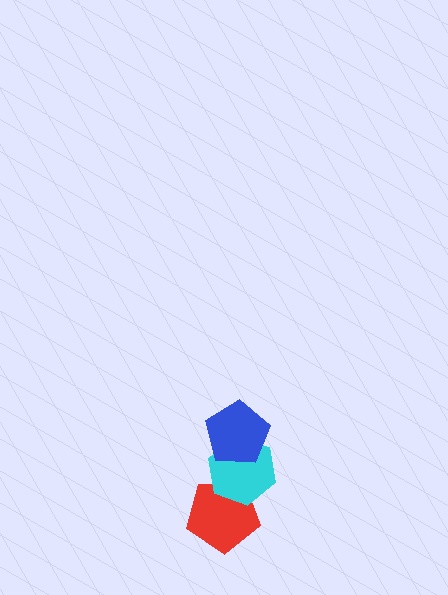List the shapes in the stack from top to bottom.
From top to bottom: the blue pentagon, the cyan hexagon, the red pentagon.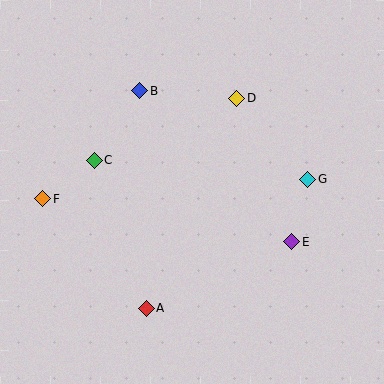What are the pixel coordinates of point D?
Point D is at (237, 98).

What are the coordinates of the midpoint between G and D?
The midpoint between G and D is at (272, 139).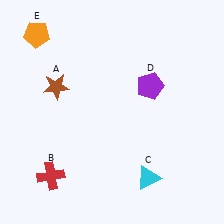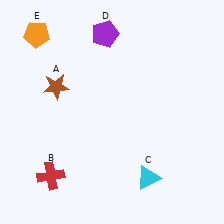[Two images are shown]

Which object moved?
The purple pentagon (D) moved up.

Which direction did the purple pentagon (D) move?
The purple pentagon (D) moved up.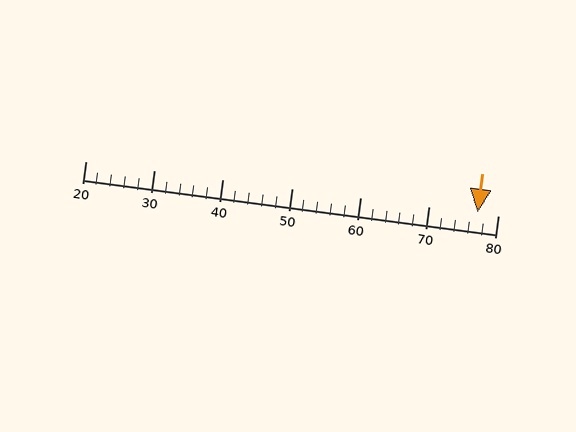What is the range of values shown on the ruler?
The ruler shows values from 20 to 80.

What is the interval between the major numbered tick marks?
The major tick marks are spaced 10 units apart.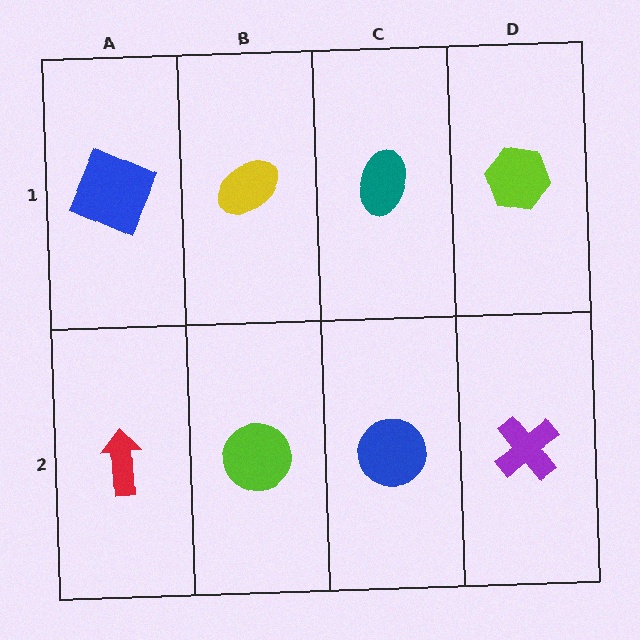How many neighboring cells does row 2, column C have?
3.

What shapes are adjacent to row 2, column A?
A blue square (row 1, column A), a lime circle (row 2, column B).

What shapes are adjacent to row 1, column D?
A purple cross (row 2, column D), a teal ellipse (row 1, column C).